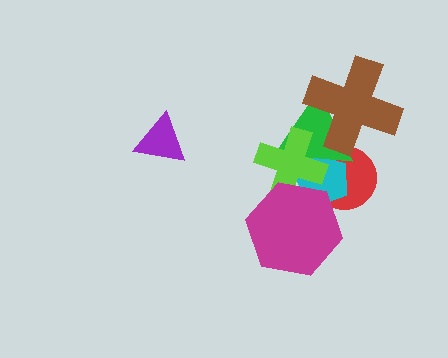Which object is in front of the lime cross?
The magenta hexagon is in front of the lime cross.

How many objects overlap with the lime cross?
4 objects overlap with the lime cross.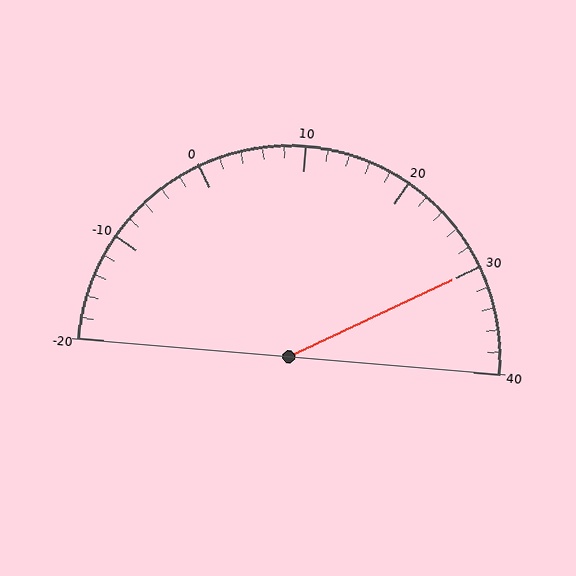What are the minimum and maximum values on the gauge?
The gauge ranges from -20 to 40.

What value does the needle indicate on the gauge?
The needle indicates approximately 30.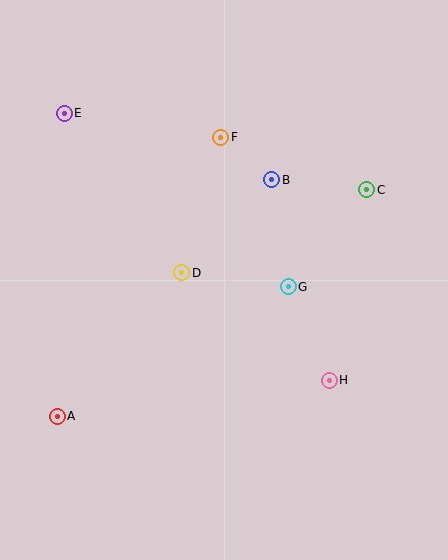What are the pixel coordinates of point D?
Point D is at (182, 273).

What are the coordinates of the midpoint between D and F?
The midpoint between D and F is at (201, 205).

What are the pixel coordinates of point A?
Point A is at (57, 416).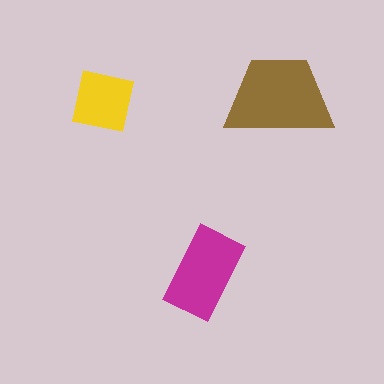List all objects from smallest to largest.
The yellow square, the magenta rectangle, the brown trapezoid.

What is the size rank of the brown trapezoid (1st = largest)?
1st.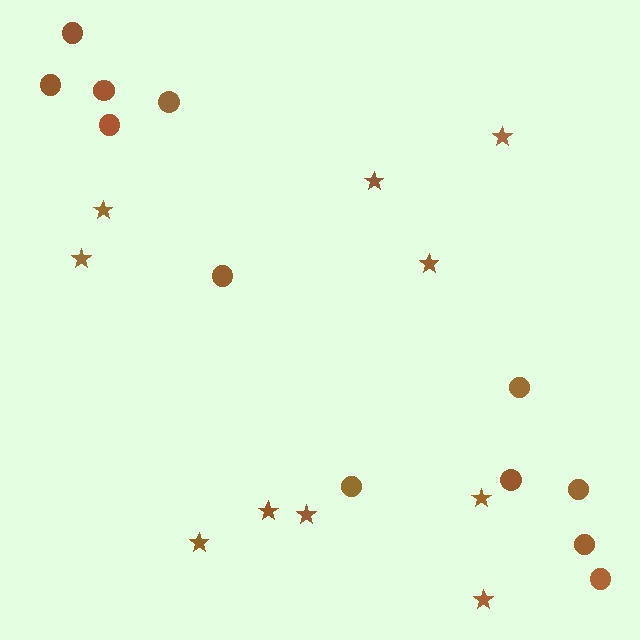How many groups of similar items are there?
There are 2 groups: one group of stars (10) and one group of circles (12).